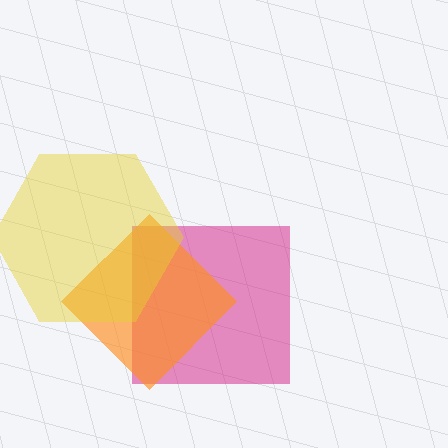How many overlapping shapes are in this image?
There are 3 overlapping shapes in the image.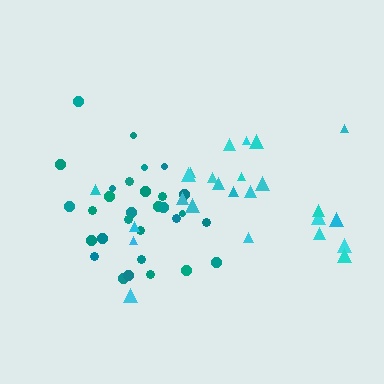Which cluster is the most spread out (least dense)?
Cyan.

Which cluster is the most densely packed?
Teal.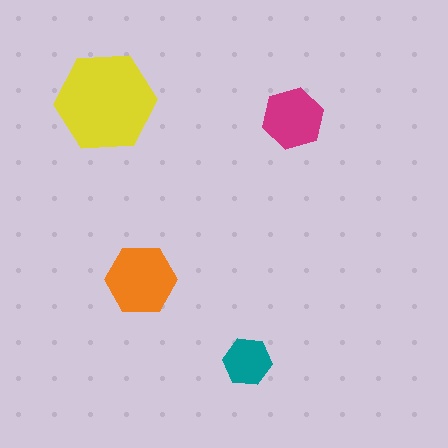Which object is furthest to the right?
The magenta hexagon is rightmost.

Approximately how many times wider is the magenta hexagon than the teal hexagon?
About 1.5 times wider.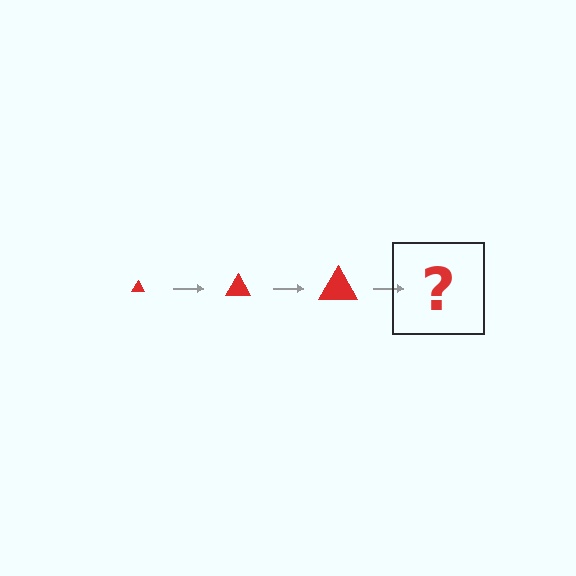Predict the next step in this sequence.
The next step is a red triangle, larger than the previous one.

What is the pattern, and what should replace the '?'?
The pattern is that the triangle gets progressively larger each step. The '?' should be a red triangle, larger than the previous one.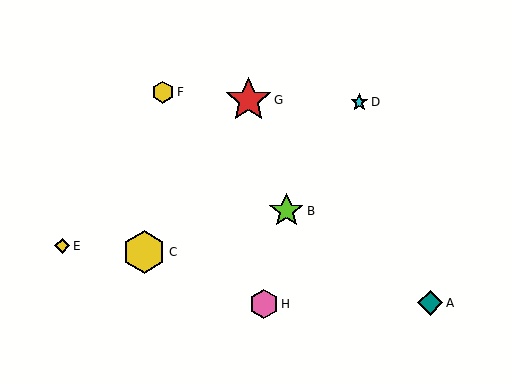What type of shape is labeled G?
Shape G is a red star.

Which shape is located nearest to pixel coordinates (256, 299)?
The pink hexagon (labeled H) at (264, 304) is nearest to that location.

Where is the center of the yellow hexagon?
The center of the yellow hexagon is at (144, 252).